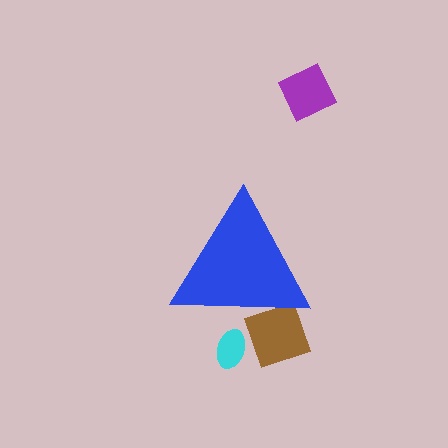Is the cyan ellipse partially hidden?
Yes, the cyan ellipse is partially hidden behind the blue triangle.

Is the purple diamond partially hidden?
No, the purple diamond is fully visible.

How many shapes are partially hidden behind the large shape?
2 shapes are partially hidden.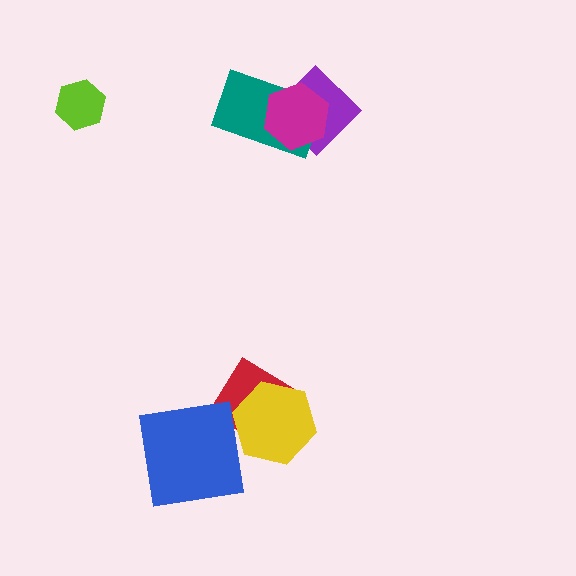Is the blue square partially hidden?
No, no other shape covers it.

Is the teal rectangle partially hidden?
Yes, it is partially covered by another shape.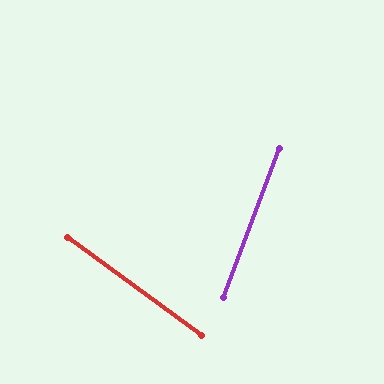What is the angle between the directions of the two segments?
Approximately 74 degrees.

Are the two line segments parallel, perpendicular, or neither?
Neither parallel nor perpendicular — they differ by about 74°.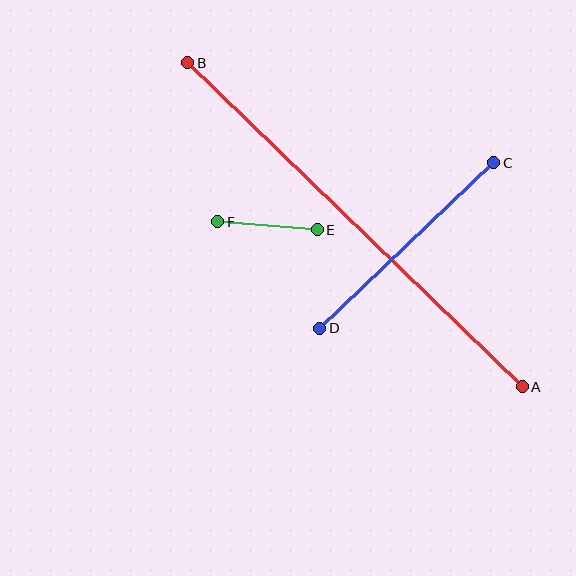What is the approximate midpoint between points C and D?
The midpoint is at approximately (407, 245) pixels.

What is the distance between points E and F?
The distance is approximately 99 pixels.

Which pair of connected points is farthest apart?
Points A and B are farthest apart.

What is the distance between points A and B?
The distance is approximately 466 pixels.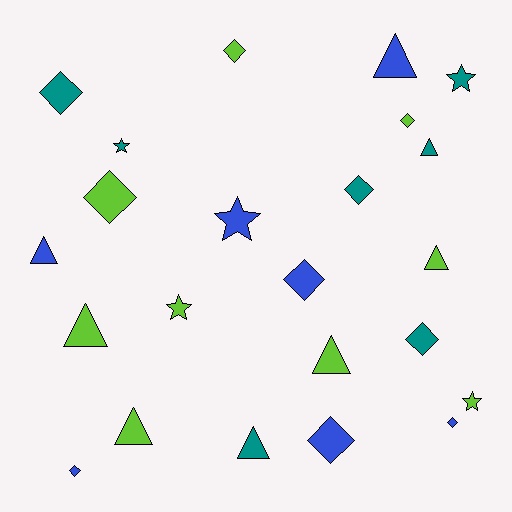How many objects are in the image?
There are 23 objects.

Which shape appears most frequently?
Diamond, with 10 objects.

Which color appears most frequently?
Lime, with 9 objects.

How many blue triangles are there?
There are 2 blue triangles.